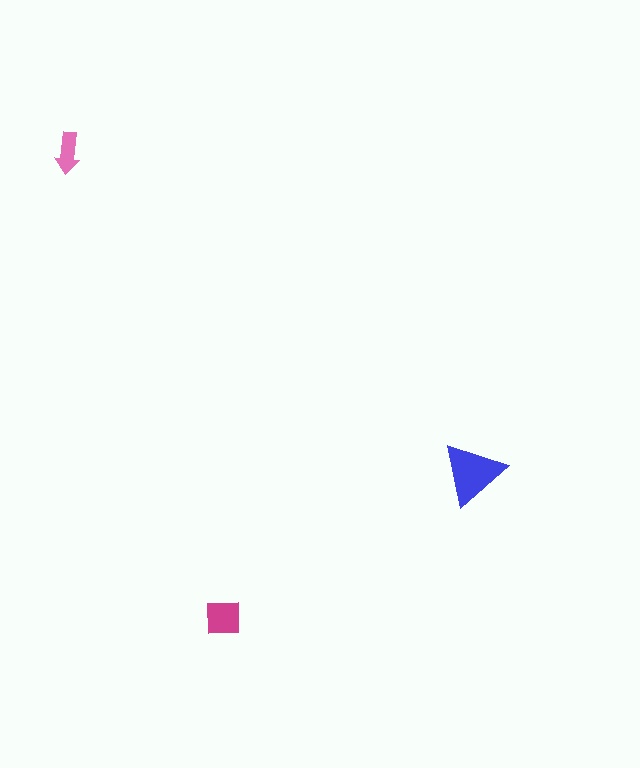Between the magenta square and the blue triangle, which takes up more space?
The blue triangle.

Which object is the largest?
The blue triangle.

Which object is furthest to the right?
The blue triangle is rightmost.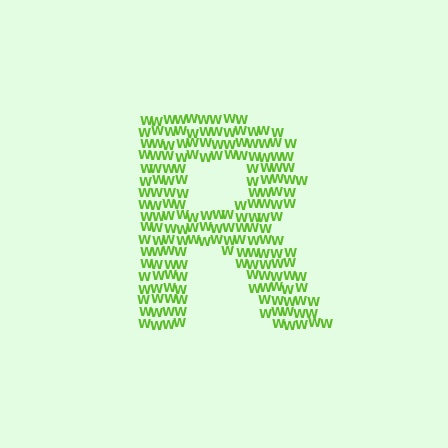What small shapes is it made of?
It is made of small letter W's.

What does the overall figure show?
The overall figure shows the letter R.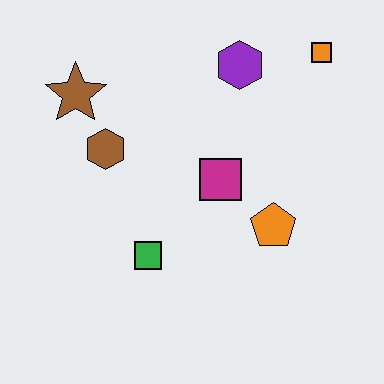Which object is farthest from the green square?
The orange square is farthest from the green square.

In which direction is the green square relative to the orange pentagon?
The green square is to the left of the orange pentagon.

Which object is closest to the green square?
The magenta square is closest to the green square.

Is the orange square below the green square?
No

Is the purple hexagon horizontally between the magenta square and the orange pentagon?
Yes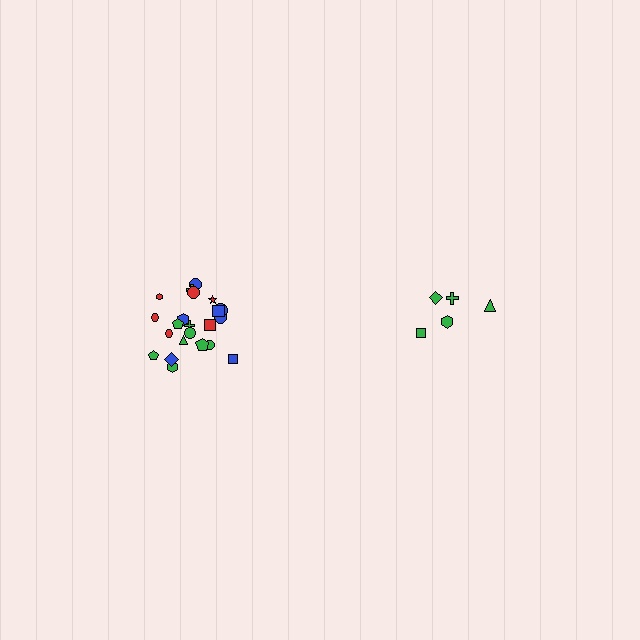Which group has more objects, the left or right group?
The left group.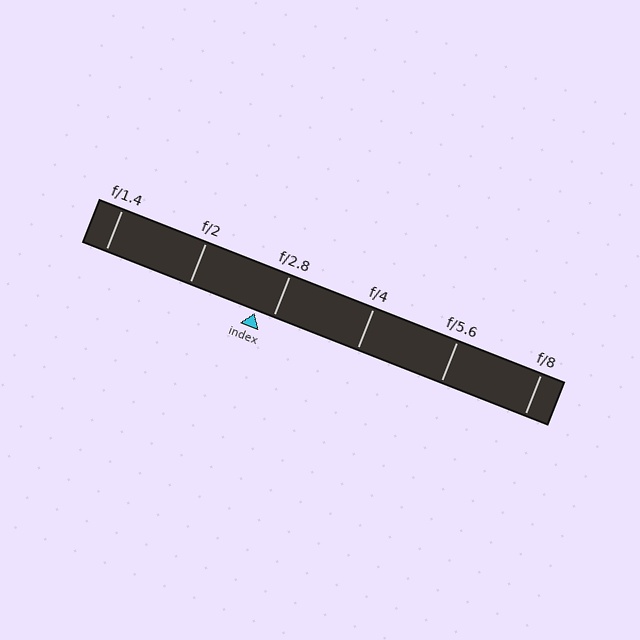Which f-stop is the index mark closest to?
The index mark is closest to f/2.8.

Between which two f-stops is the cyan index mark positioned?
The index mark is between f/2 and f/2.8.